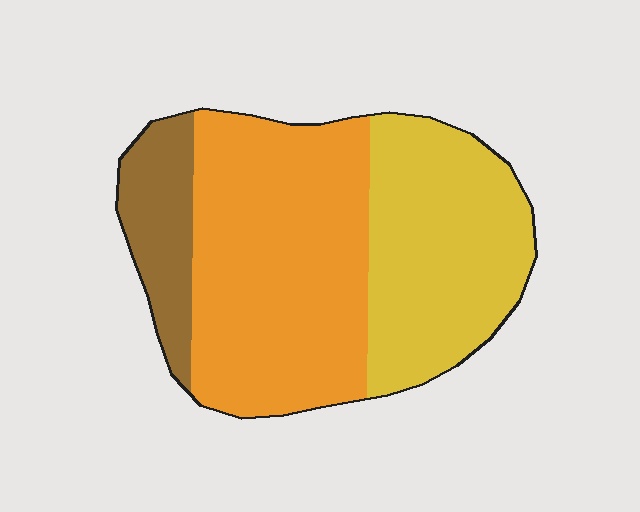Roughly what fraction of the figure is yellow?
Yellow covers 36% of the figure.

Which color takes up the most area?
Orange, at roughly 50%.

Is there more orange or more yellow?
Orange.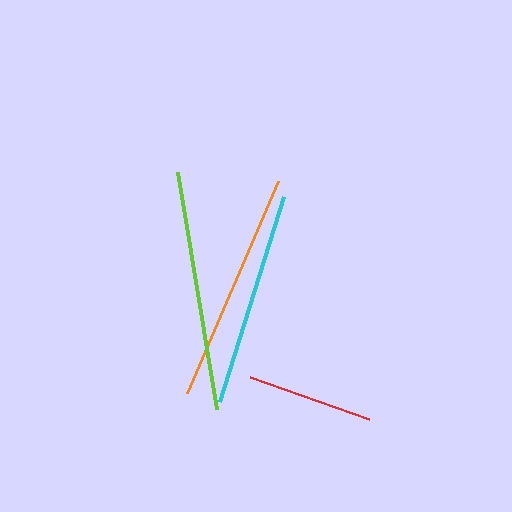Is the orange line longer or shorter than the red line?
The orange line is longer than the red line.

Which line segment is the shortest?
The red line is the shortest at approximately 126 pixels.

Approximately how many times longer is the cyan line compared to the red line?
The cyan line is approximately 1.7 times the length of the red line.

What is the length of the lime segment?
The lime segment is approximately 240 pixels long.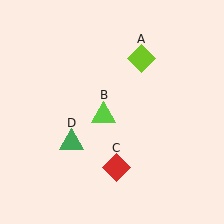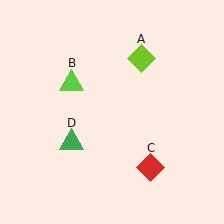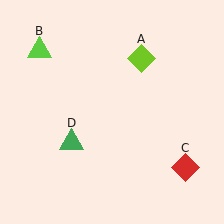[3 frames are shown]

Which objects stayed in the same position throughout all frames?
Lime diamond (object A) and green triangle (object D) remained stationary.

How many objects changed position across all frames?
2 objects changed position: lime triangle (object B), red diamond (object C).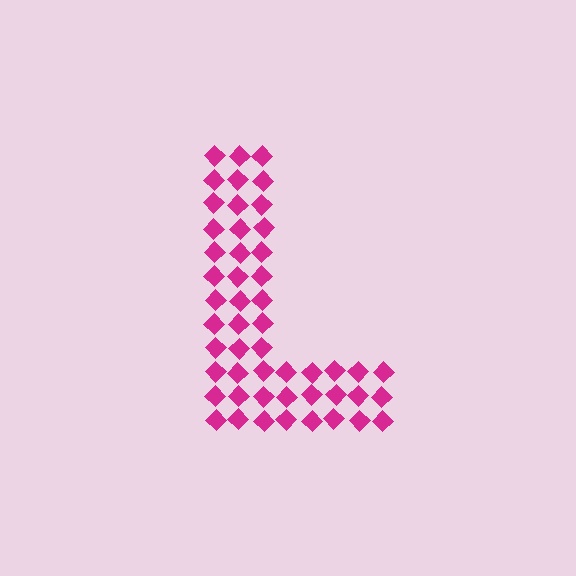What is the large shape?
The large shape is the letter L.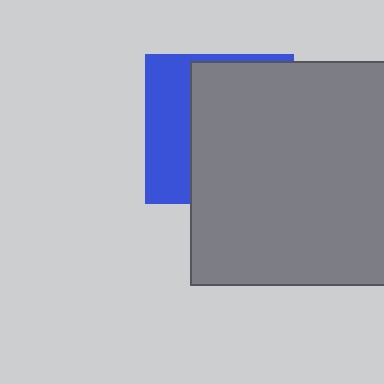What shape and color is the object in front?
The object in front is a gray rectangle.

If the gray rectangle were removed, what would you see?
You would see the complete blue square.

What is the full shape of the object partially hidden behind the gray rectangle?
The partially hidden object is a blue square.